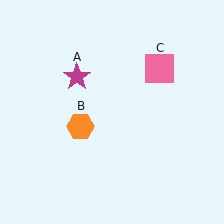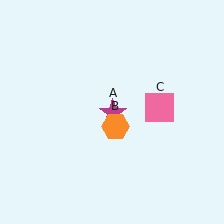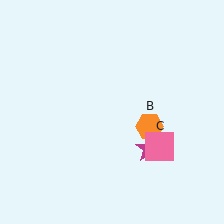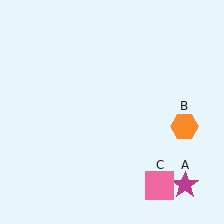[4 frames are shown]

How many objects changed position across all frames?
3 objects changed position: magenta star (object A), orange hexagon (object B), pink square (object C).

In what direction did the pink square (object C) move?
The pink square (object C) moved down.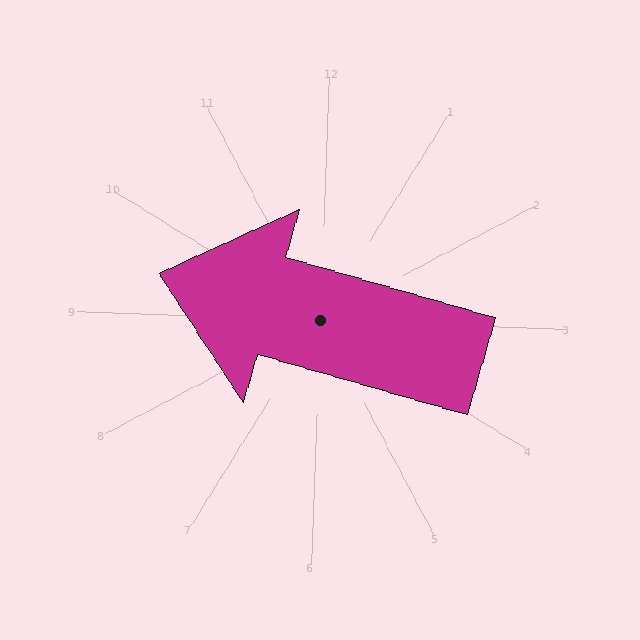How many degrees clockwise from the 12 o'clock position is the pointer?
Approximately 284 degrees.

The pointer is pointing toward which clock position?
Roughly 9 o'clock.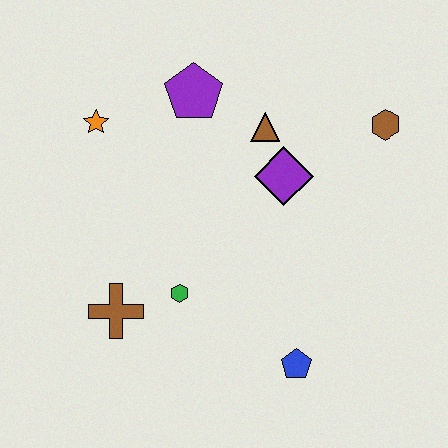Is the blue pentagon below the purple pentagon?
Yes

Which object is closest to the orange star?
The purple pentagon is closest to the orange star.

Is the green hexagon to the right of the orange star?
Yes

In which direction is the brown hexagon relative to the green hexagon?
The brown hexagon is to the right of the green hexagon.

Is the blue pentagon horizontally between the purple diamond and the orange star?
No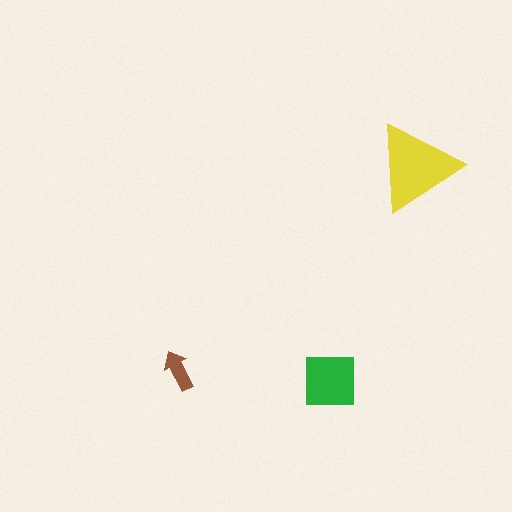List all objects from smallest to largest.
The brown arrow, the green square, the yellow triangle.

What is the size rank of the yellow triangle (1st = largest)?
1st.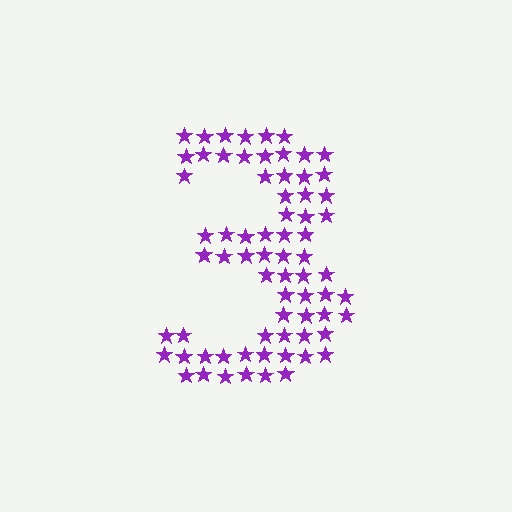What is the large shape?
The large shape is the digit 3.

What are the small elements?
The small elements are stars.